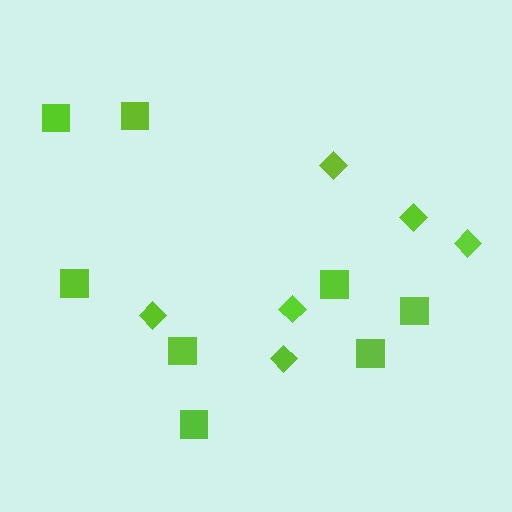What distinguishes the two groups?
There are 2 groups: one group of squares (8) and one group of diamonds (6).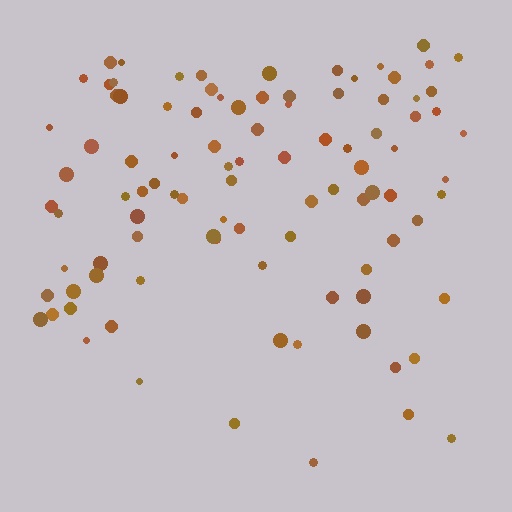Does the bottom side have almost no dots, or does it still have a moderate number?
Still a moderate number, just noticeably fewer than the top.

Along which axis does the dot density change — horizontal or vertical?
Vertical.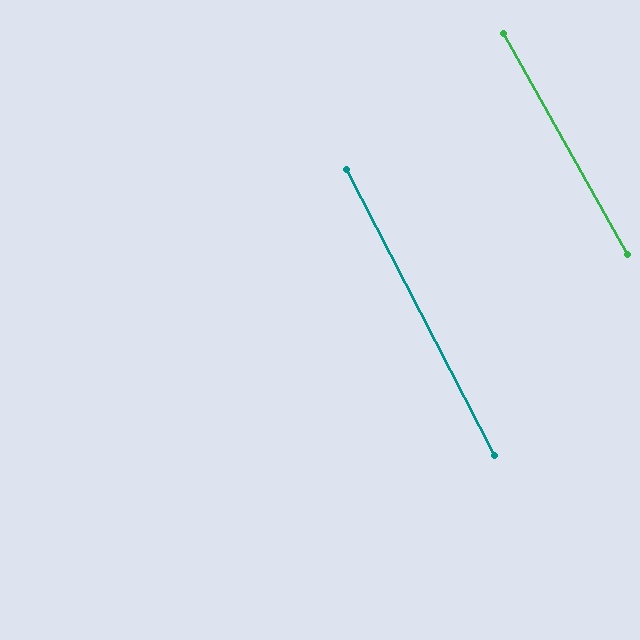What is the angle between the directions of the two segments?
Approximately 2 degrees.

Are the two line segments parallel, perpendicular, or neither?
Parallel — their directions differ by only 1.9°.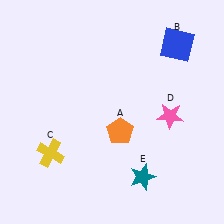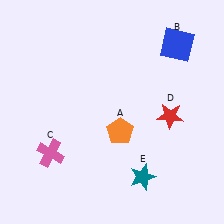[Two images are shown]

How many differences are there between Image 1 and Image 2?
There are 2 differences between the two images.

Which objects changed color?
C changed from yellow to pink. D changed from pink to red.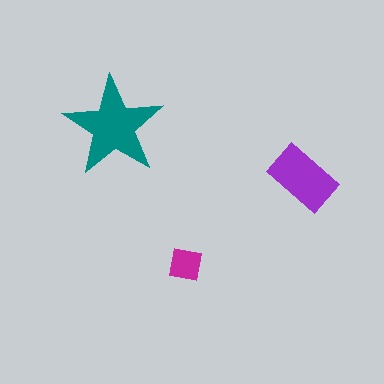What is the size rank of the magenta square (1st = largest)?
3rd.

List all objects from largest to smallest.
The teal star, the purple rectangle, the magenta square.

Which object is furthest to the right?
The purple rectangle is rightmost.